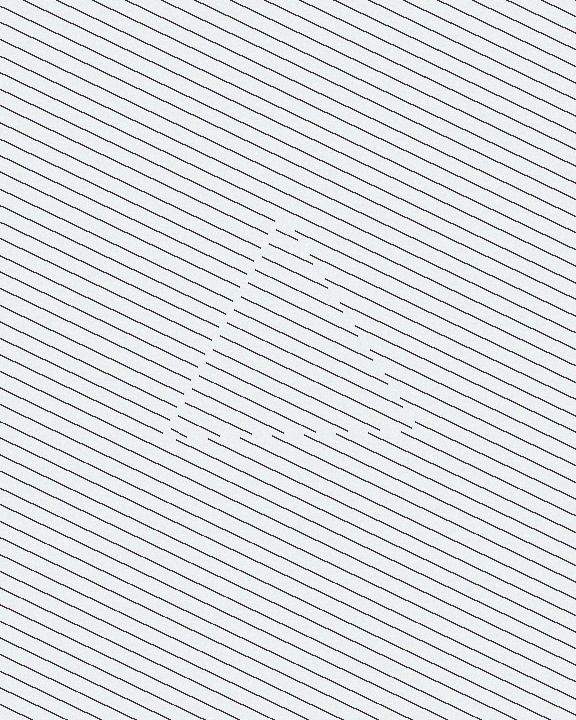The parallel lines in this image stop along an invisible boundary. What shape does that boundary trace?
An illusory triangle. The interior of the shape contains the same grating, shifted by half a period — the contour is defined by the phase discontinuity where line-ends from the inner and outer gratings abut.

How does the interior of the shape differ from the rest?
The interior of the shape contains the same grating, shifted by half a period — the contour is defined by the phase discontinuity where line-ends from the inner and outer gratings abut.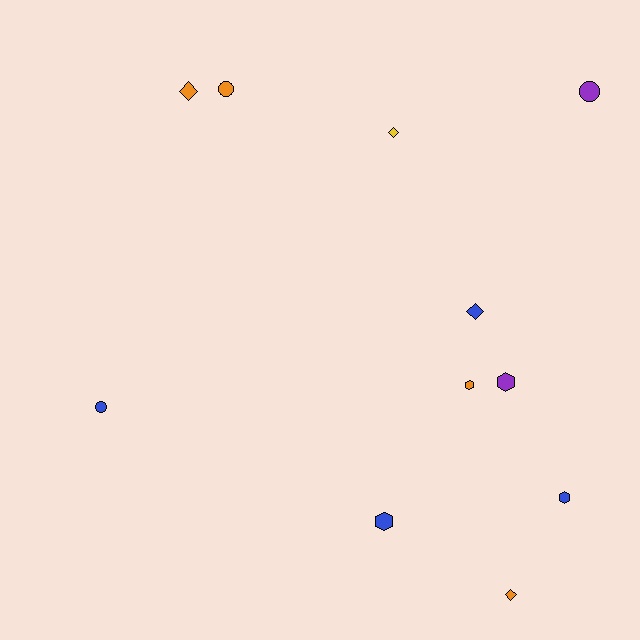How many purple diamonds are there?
There are no purple diamonds.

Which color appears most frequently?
Blue, with 4 objects.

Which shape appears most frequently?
Hexagon, with 4 objects.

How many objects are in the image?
There are 11 objects.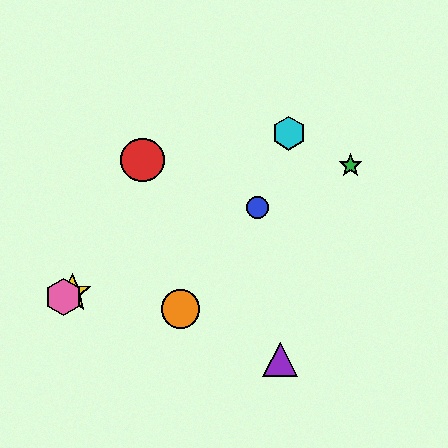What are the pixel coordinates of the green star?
The green star is at (351, 165).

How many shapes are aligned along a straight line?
4 shapes (the blue circle, the green star, the yellow star, the pink hexagon) are aligned along a straight line.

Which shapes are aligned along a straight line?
The blue circle, the green star, the yellow star, the pink hexagon are aligned along a straight line.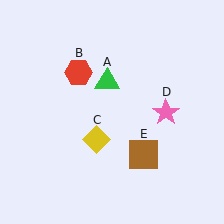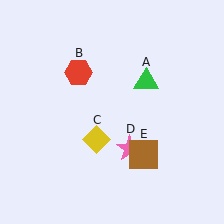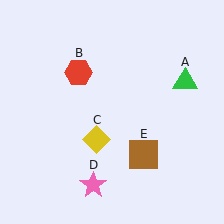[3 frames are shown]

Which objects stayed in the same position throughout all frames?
Red hexagon (object B) and yellow diamond (object C) and brown square (object E) remained stationary.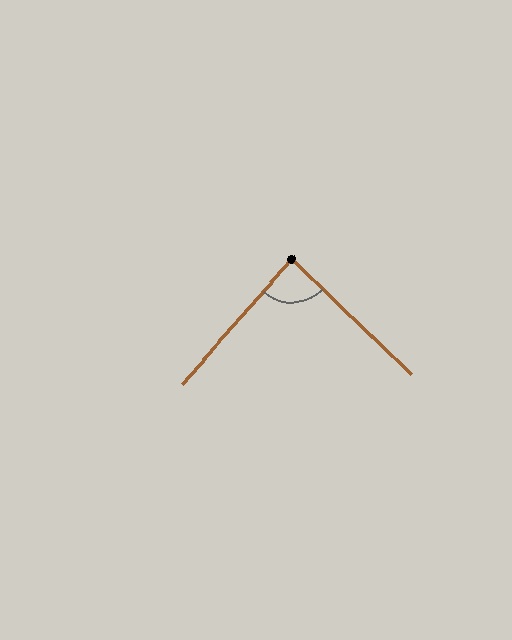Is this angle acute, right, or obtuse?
It is approximately a right angle.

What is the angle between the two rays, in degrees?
Approximately 87 degrees.